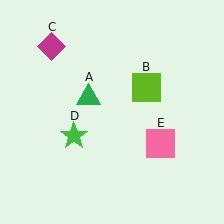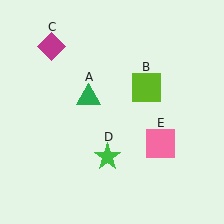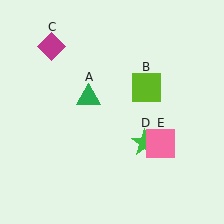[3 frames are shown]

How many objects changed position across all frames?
1 object changed position: green star (object D).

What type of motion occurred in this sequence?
The green star (object D) rotated counterclockwise around the center of the scene.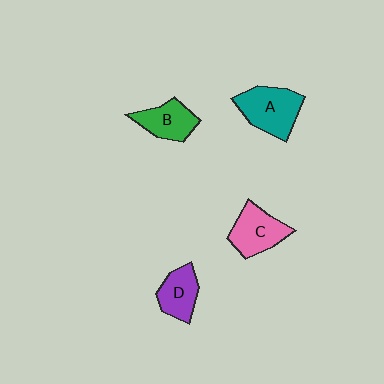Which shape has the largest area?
Shape A (teal).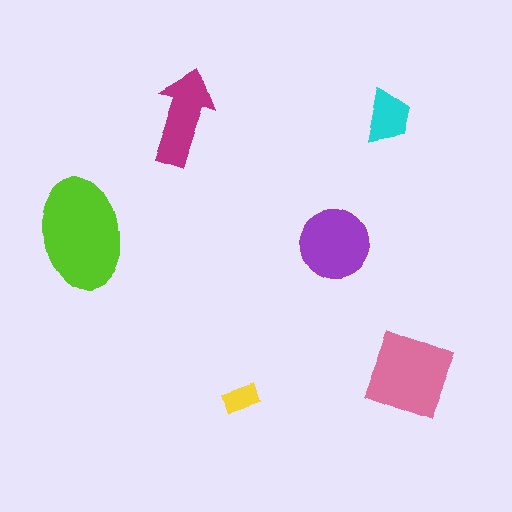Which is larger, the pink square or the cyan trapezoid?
The pink square.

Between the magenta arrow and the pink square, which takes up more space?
The pink square.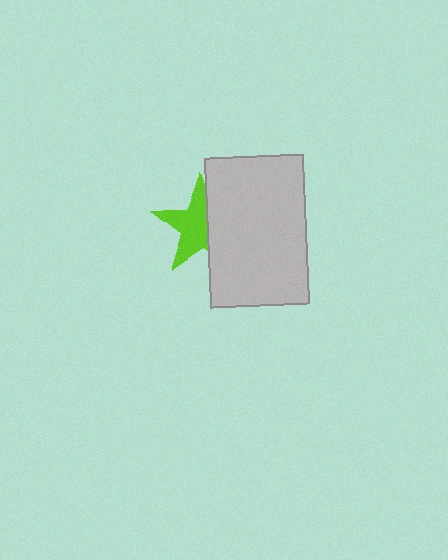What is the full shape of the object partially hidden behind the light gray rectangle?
The partially hidden object is a lime star.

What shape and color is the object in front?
The object in front is a light gray rectangle.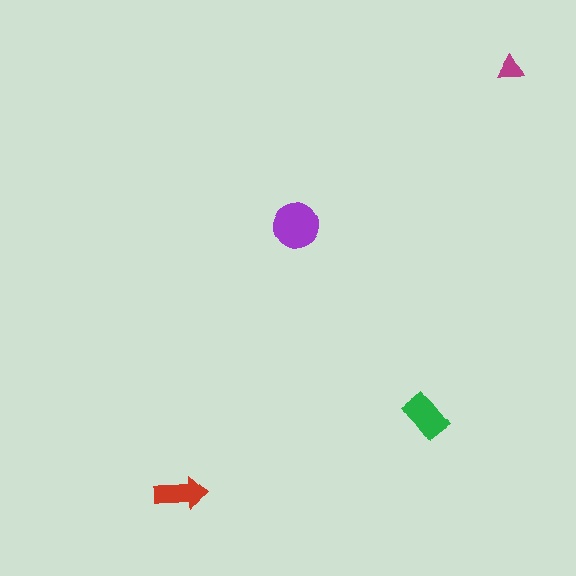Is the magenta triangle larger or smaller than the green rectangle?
Smaller.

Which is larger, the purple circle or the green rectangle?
The purple circle.